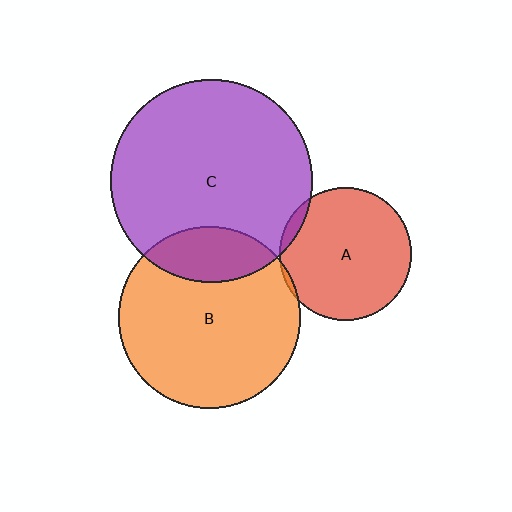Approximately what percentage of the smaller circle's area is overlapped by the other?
Approximately 5%.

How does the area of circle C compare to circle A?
Approximately 2.3 times.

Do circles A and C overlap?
Yes.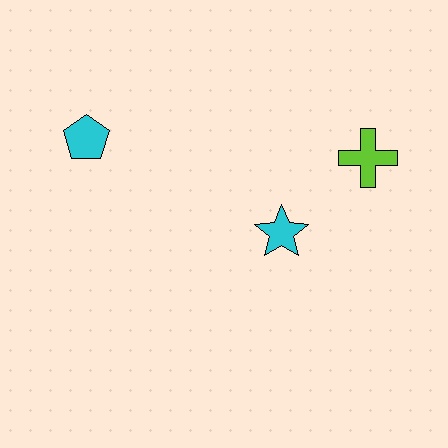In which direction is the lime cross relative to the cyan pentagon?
The lime cross is to the right of the cyan pentagon.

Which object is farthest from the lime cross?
The cyan pentagon is farthest from the lime cross.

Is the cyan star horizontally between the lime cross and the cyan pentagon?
Yes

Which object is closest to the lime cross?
The cyan star is closest to the lime cross.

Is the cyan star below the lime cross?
Yes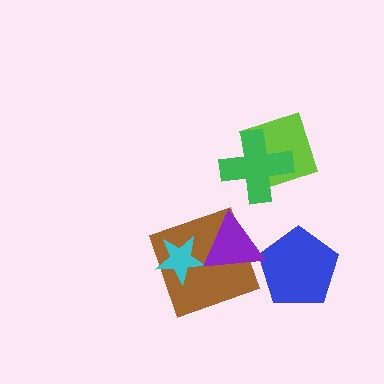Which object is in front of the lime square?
The green cross is in front of the lime square.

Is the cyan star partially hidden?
Yes, it is partially covered by another shape.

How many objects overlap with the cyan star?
2 objects overlap with the cyan star.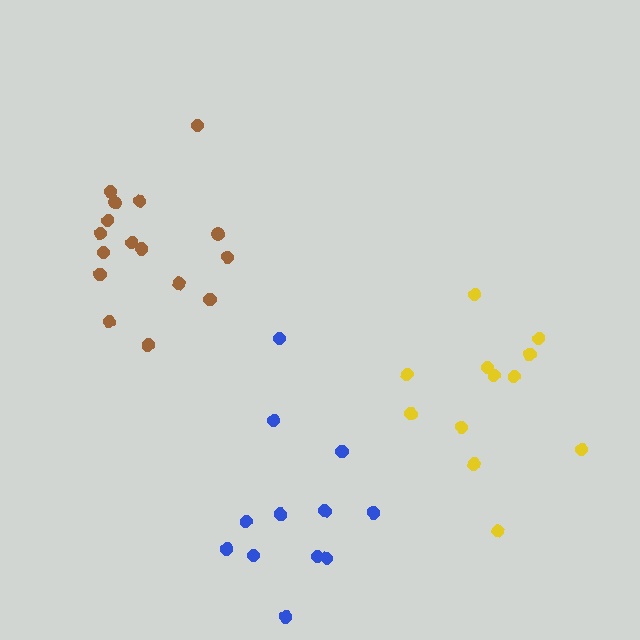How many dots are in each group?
Group 1: 12 dots, Group 2: 12 dots, Group 3: 16 dots (40 total).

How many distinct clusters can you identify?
There are 3 distinct clusters.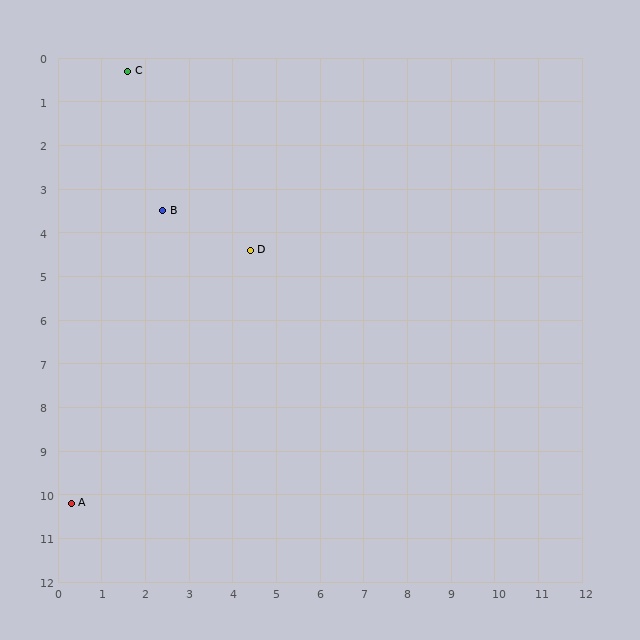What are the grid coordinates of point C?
Point C is at approximately (1.6, 0.3).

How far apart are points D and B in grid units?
Points D and B are about 2.2 grid units apart.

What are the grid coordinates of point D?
Point D is at approximately (4.4, 4.4).